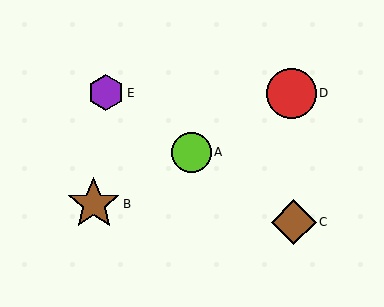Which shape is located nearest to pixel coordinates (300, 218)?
The brown diamond (labeled C) at (294, 222) is nearest to that location.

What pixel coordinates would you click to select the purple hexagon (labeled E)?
Click at (106, 93) to select the purple hexagon E.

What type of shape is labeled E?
Shape E is a purple hexagon.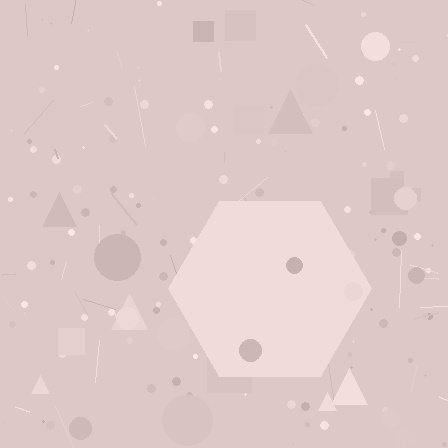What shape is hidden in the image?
A hexagon is hidden in the image.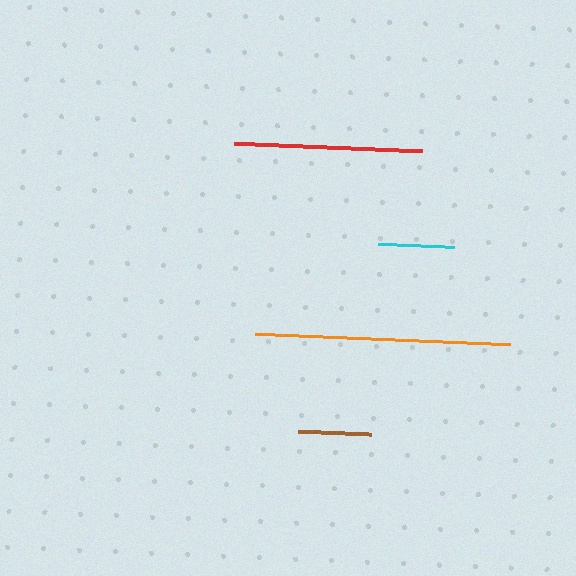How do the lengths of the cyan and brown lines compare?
The cyan and brown lines are approximately the same length.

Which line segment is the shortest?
The brown line is the shortest at approximately 73 pixels.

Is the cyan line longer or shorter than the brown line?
The cyan line is longer than the brown line.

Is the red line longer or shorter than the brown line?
The red line is longer than the brown line.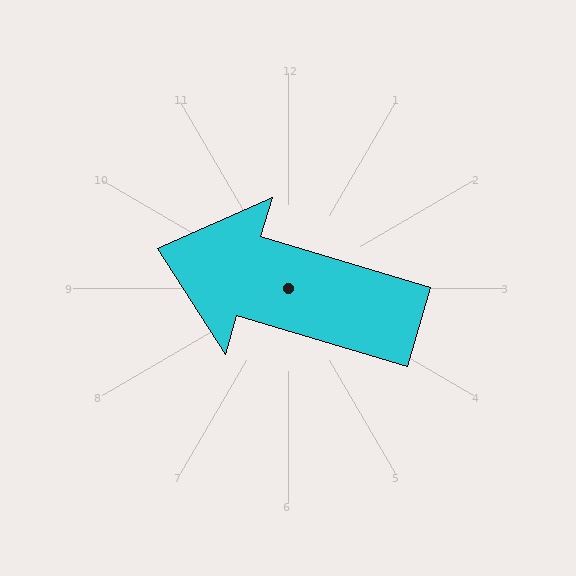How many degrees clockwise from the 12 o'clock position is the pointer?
Approximately 287 degrees.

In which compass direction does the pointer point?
West.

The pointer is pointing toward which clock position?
Roughly 10 o'clock.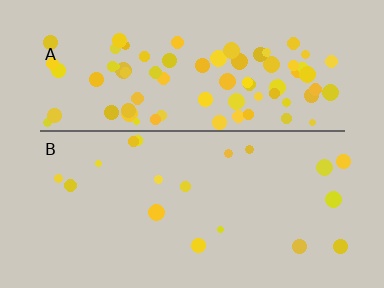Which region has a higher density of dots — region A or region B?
A (the top).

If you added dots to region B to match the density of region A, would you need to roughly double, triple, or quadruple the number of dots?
Approximately quadruple.